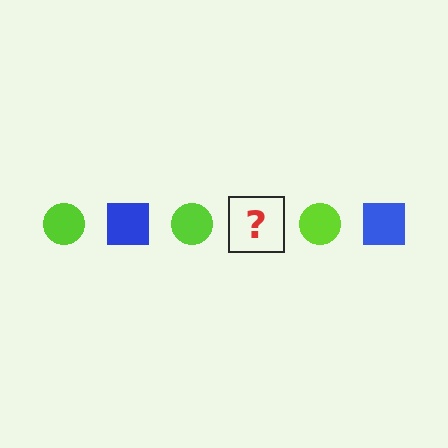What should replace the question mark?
The question mark should be replaced with a blue square.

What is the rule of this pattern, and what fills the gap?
The rule is that the pattern alternates between lime circle and blue square. The gap should be filled with a blue square.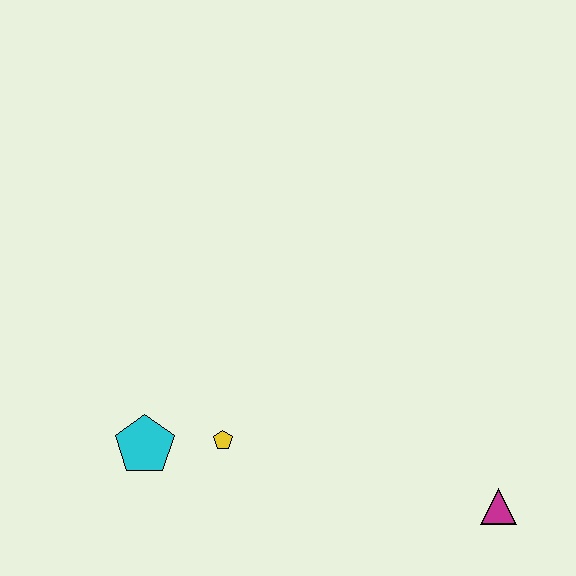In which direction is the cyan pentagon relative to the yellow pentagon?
The cyan pentagon is to the left of the yellow pentagon.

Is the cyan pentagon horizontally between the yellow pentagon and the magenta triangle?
No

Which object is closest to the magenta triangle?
The yellow pentagon is closest to the magenta triangle.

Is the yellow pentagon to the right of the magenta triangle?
No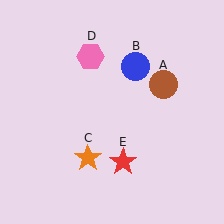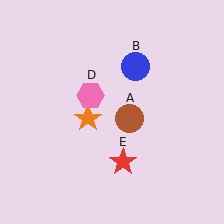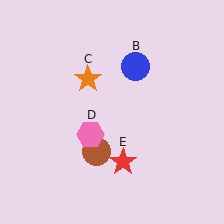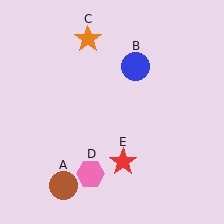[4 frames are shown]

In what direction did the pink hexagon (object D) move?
The pink hexagon (object D) moved down.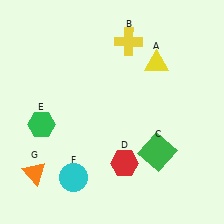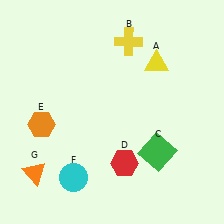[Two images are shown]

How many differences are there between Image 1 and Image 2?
There is 1 difference between the two images.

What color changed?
The hexagon (E) changed from green in Image 1 to orange in Image 2.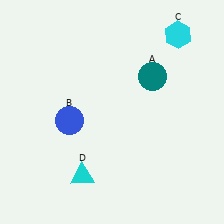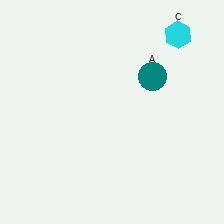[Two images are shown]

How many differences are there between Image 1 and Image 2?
There are 2 differences between the two images.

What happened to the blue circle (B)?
The blue circle (B) was removed in Image 2. It was in the bottom-left area of Image 1.